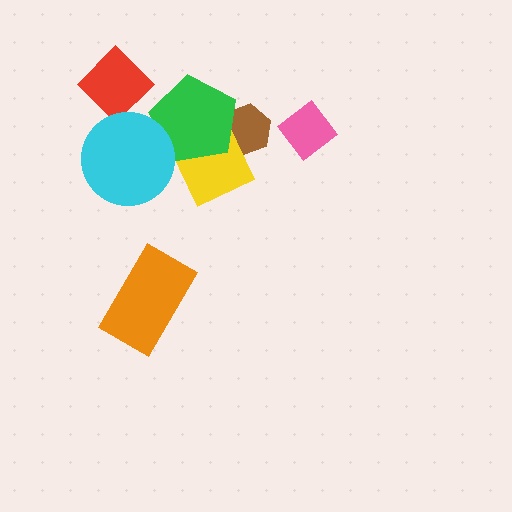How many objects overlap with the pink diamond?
0 objects overlap with the pink diamond.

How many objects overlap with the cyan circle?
2 objects overlap with the cyan circle.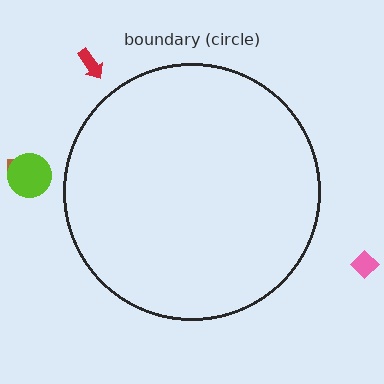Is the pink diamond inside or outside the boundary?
Outside.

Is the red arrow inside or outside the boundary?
Outside.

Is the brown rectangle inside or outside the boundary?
Outside.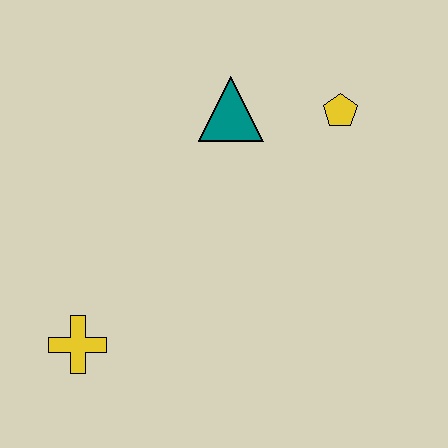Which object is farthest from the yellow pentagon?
The yellow cross is farthest from the yellow pentagon.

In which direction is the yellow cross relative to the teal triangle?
The yellow cross is below the teal triangle.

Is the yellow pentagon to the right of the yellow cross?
Yes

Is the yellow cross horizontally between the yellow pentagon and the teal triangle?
No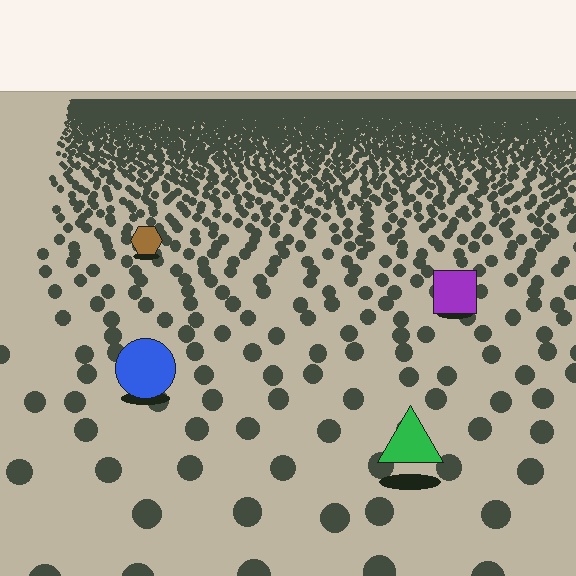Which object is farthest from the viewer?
The brown hexagon is farthest from the viewer. It appears smaller and the ground texture around it is denser.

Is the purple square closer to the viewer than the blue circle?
No. The blue circle is closer — you can tell from the texture gradient: the ground texture is coarser near it.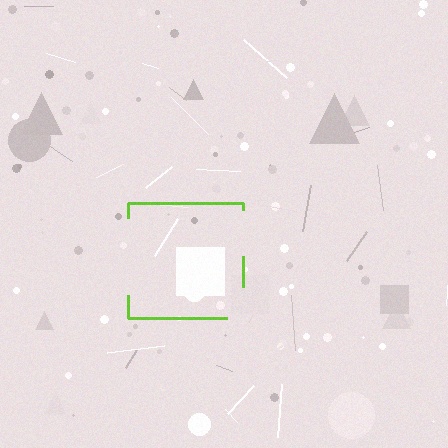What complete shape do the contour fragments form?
The contour fragments form a square.